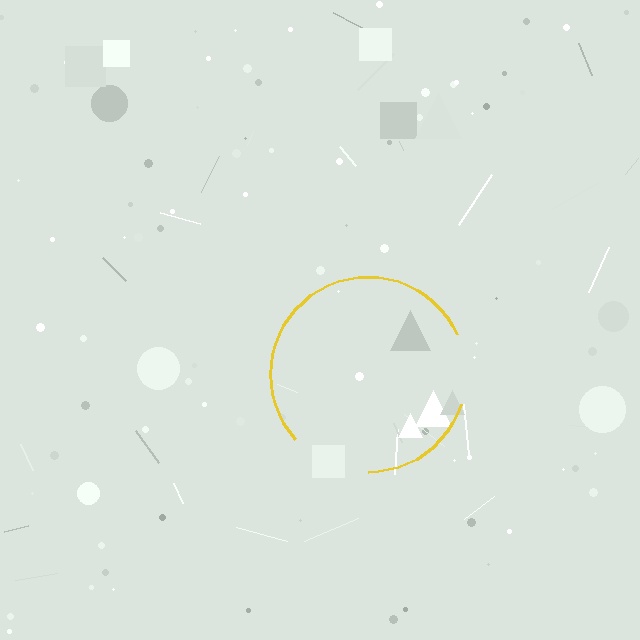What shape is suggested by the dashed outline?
The dashed outline suggests a circle.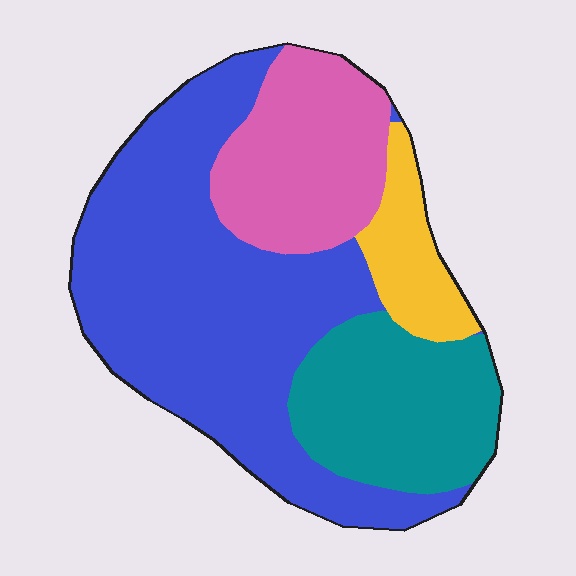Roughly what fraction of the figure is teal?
Teal covers around 20% of the figure.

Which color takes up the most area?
Blue, at roughly 50%.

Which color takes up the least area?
Yellow, at roughly 10%.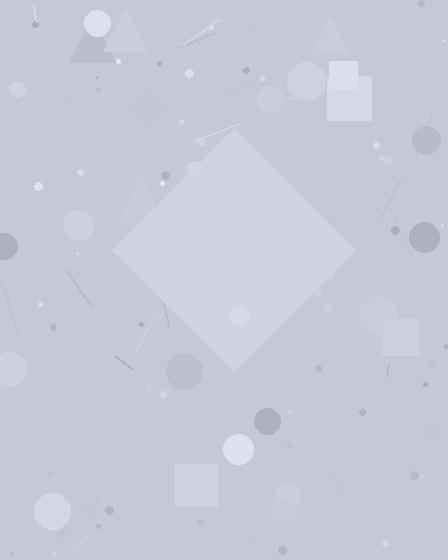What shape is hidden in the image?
A diamond is hidden in the image.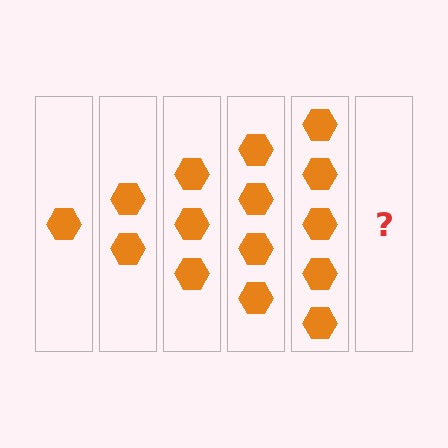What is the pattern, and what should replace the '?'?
The pattern is that each step adds one more hexagon. The '?' should be 6 hexagons.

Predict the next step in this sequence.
The next step is 6 hexagons.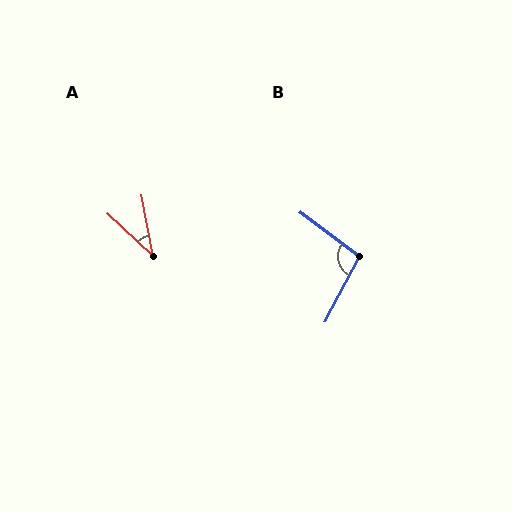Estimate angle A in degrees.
Approximately 36 degrees.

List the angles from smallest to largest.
A (36°), B (99°).